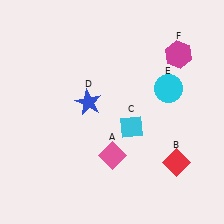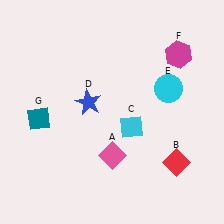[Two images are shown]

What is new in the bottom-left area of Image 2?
A teal diamond (G) was added in the bottom-left area of Image 2.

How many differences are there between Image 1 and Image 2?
There is 1 difference between the two images.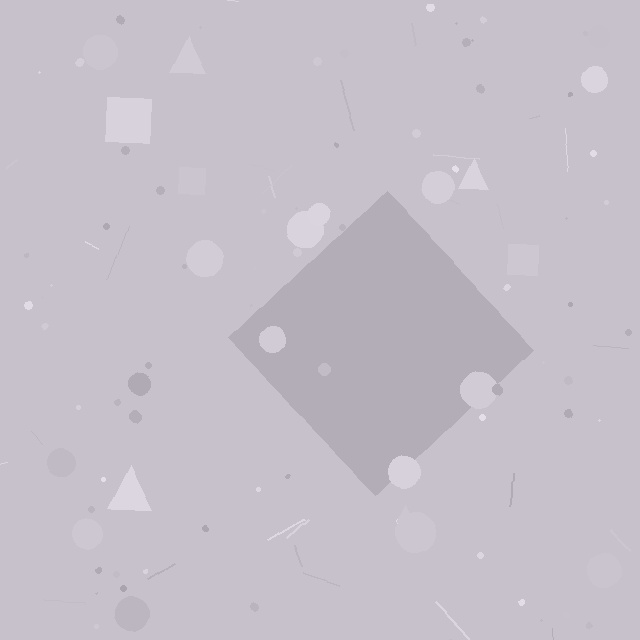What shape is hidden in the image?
A diamond is hidden in the image.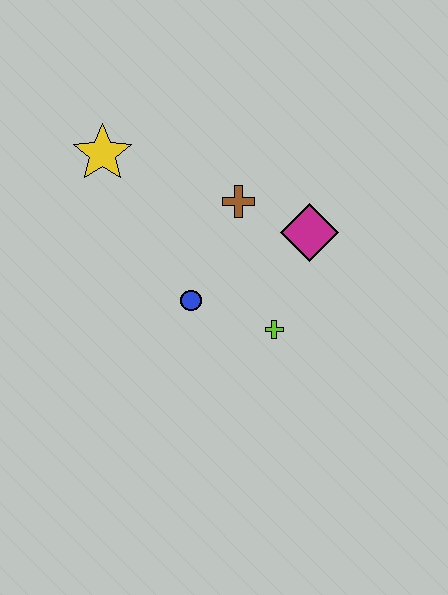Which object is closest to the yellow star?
The brown cross is closest to the yellow star.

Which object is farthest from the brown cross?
The yellow star is farthest from the brown cross.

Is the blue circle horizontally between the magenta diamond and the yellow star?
Yes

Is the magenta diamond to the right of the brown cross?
Yes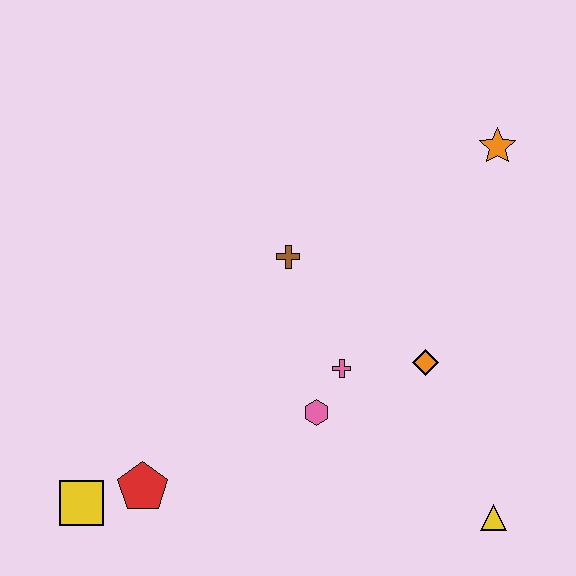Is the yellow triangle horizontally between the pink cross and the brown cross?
No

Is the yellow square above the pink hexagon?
No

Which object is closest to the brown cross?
The pink cross is closest to the brown cross.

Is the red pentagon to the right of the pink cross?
No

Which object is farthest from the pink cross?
The yellow square is farthest from the pink cross.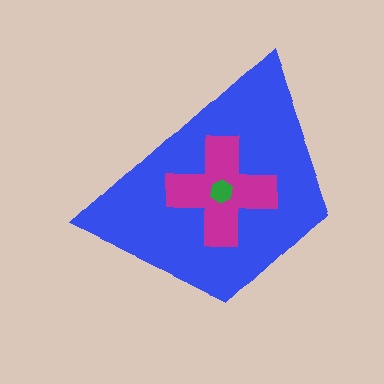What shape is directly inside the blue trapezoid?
The magenta cross.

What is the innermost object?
The green hexagon.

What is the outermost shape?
The blue trapezoid.